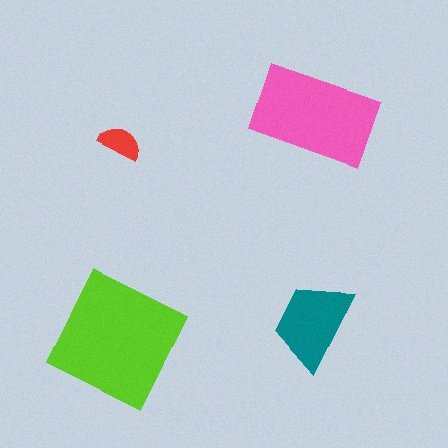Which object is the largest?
The lime square.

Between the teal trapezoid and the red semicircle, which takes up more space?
The teal trapezoid.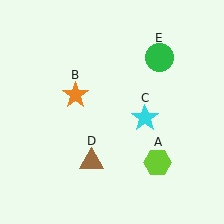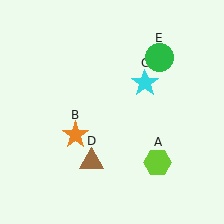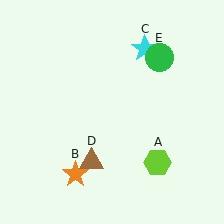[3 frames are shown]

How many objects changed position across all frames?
2 objects changed position: orange star (object B), cyan star (object C).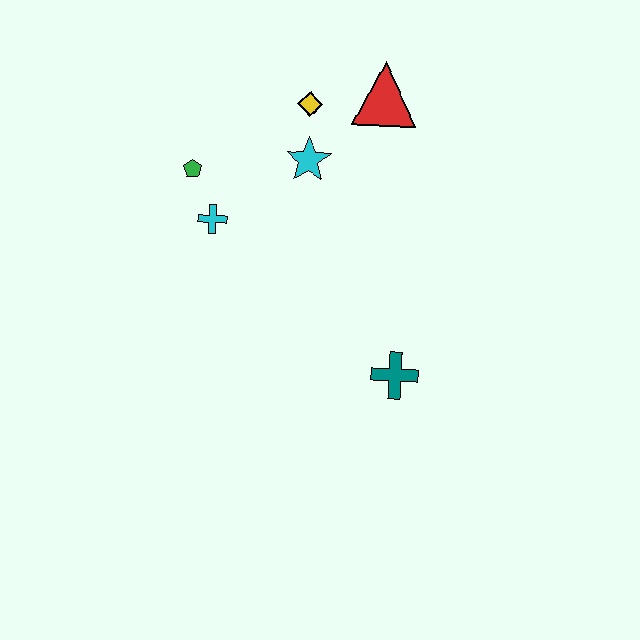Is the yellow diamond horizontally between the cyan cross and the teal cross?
Yes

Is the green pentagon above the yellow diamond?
No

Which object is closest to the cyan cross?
The green pentagon is closest to the cyan cross.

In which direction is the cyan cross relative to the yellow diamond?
The cyan cross is below the yellow diamond.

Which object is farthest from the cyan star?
The teal cross is farthest from the cyan star.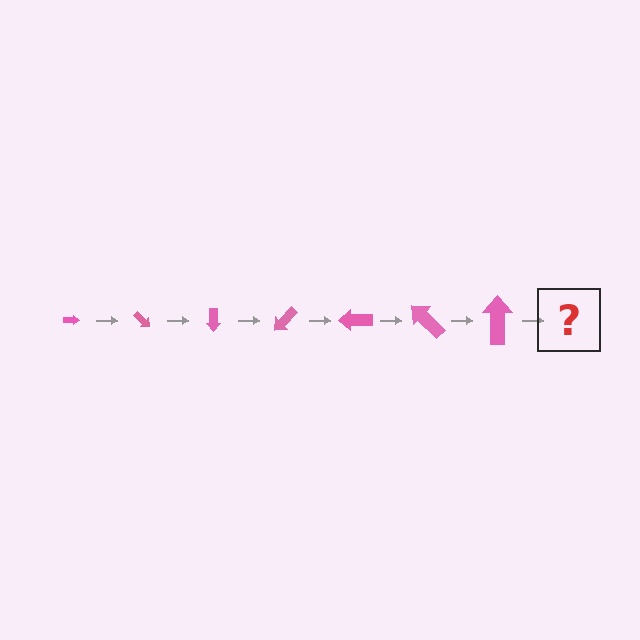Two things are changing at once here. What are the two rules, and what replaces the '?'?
The two rules are that the arrow grows larger each step and it rotates 45 degrees each step. The '?' should be an arrow, larger than the previous one and rotated 315 degrees from the start.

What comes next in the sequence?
The next element should be an arrow, larger than the previous one and rotated 315 degrees from the start.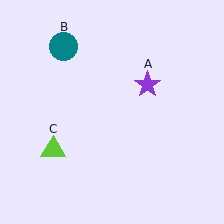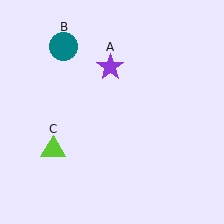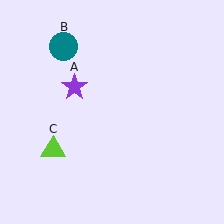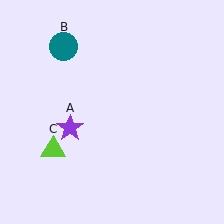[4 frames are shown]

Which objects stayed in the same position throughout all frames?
Teal circle (object B) and lime triangle (object C) remained stationary.